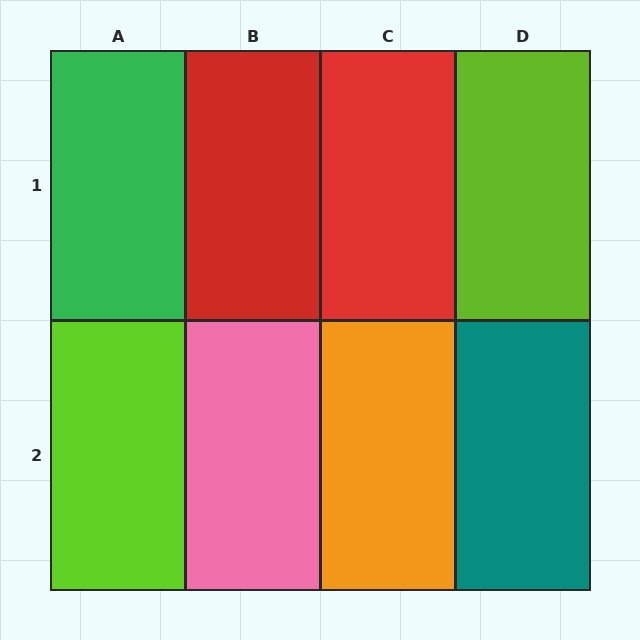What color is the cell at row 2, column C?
Orange.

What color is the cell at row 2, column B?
Pink.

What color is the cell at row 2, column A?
Lime.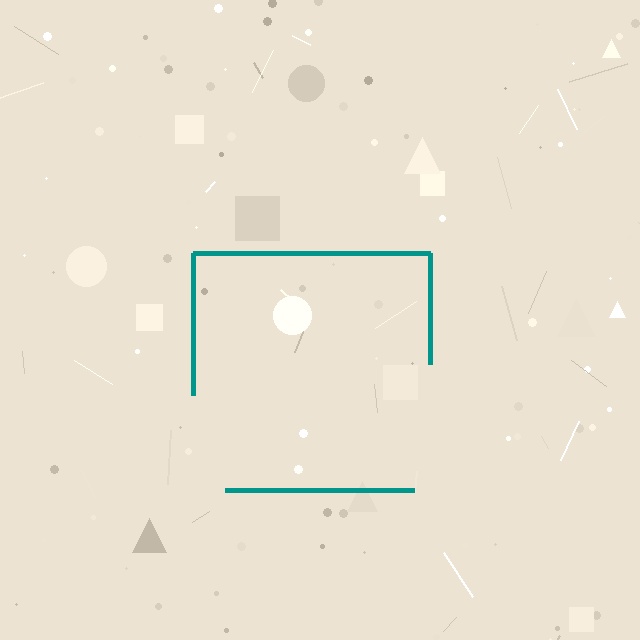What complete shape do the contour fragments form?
The contour fragments form a square.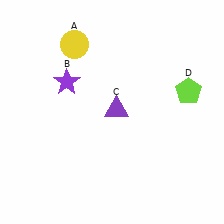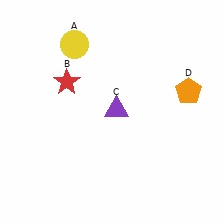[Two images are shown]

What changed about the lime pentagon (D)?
In Image 1, D is lime. In Image 2, it changed to orange.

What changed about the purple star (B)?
In Image 1, B is purple. In Image 2, it changed to red.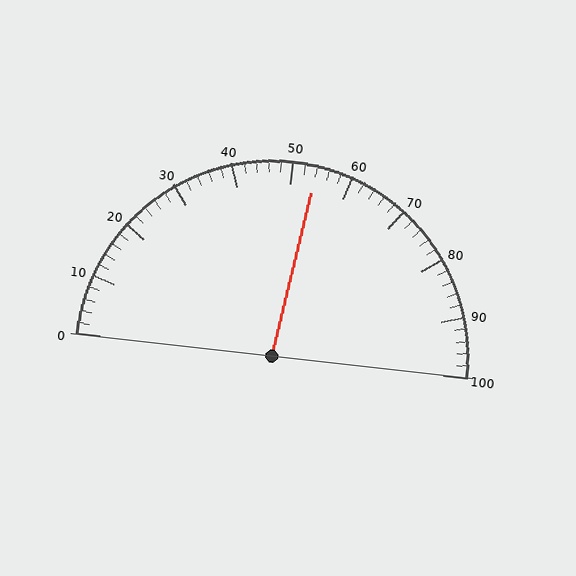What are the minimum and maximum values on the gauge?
The gauge ranges from 0 to 100.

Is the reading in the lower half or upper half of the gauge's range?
The reading is in the upper half of the range (0 to 100).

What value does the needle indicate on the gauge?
The needle indicates approximately 54.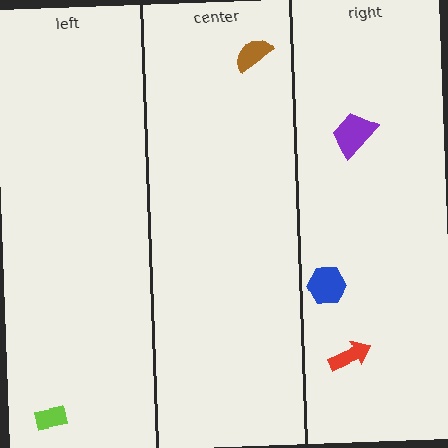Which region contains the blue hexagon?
The right region.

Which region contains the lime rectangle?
The left region.